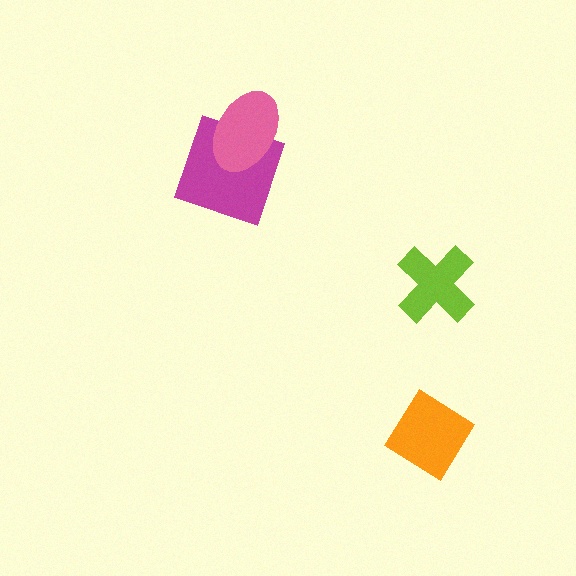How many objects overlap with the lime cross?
0 objects overlap with the lime cross.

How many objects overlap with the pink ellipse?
1 object overlaps with the pink ellipse.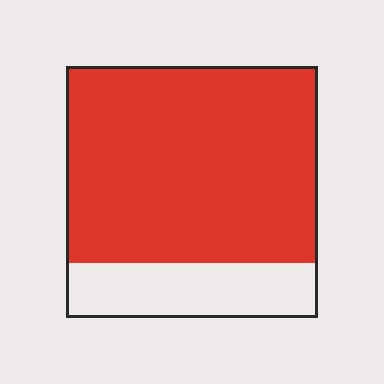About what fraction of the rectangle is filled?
About four fifths (4/5).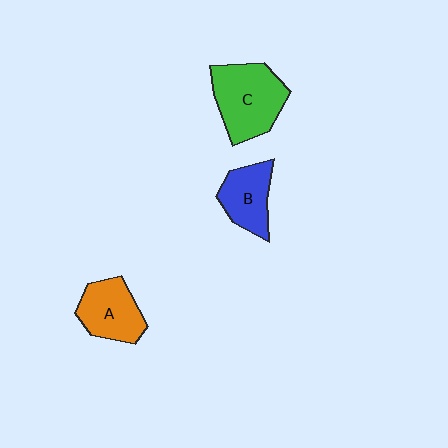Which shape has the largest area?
Shape C (green).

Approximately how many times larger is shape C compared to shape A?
Approximately 1.4 times.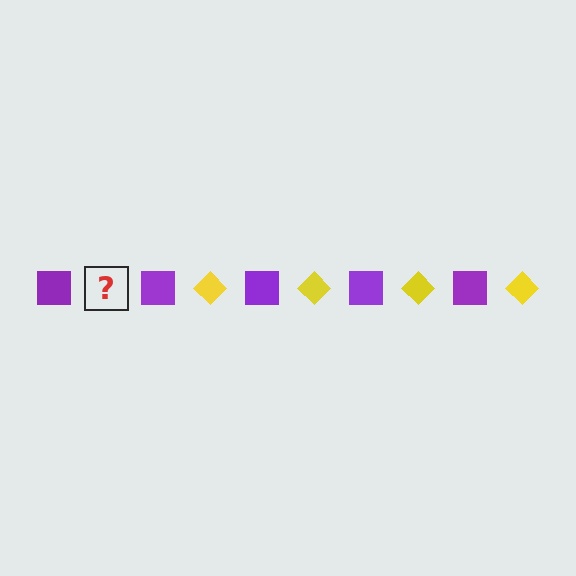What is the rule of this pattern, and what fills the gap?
The rule is that the pattern alternates between purple square and yellow diamond. The gap should be filled with a yellow diamond.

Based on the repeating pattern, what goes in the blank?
The blank should be a yellow diamond.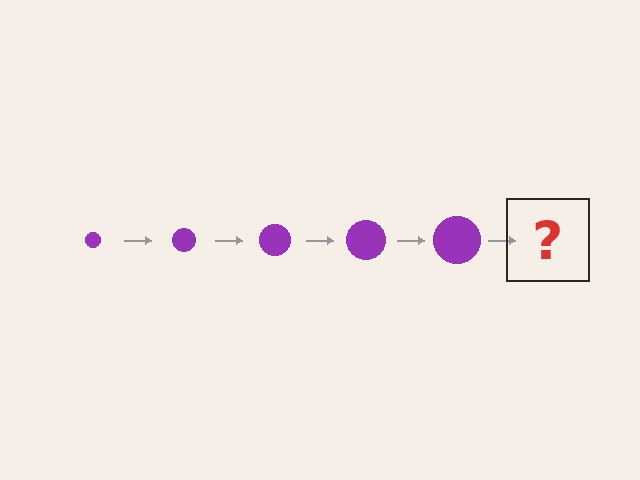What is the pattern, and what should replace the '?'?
The pattern is that the circle gets progressively larger each step. The '?' should be a purple circle, larger than the previous one.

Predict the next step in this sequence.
The next step is a purple circle, larger than the previous one.